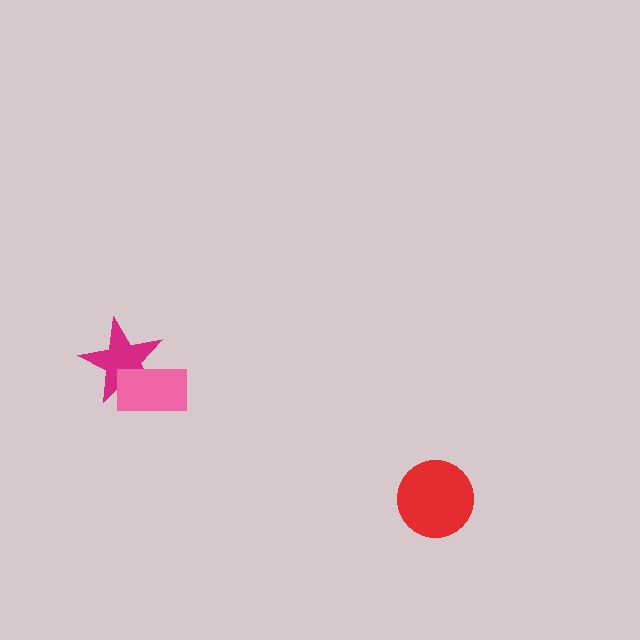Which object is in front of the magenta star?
The pink rectangle is in front of the magenta star.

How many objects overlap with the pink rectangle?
1 object overlaps with the pink rectangle.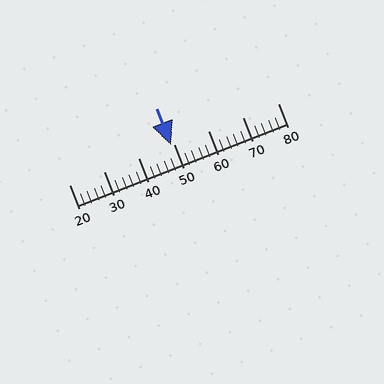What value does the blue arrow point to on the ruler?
The blue arrow points to approximately 49.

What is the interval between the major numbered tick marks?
The major tick marks are spaced 10 units apart.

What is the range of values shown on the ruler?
The ruler shows values from 20 to 80.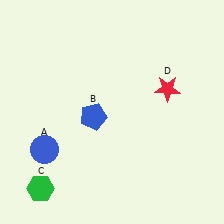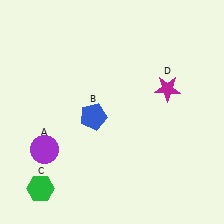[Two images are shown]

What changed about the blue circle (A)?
In Image 1, A is blue. In Image 2, it changed to purple.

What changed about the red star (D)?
In Image 1, D is red. In Image 2, it changed to magenta.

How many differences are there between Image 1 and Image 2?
There are 2 differences between the two images.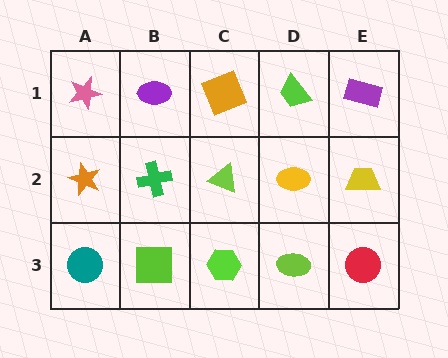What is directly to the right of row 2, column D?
A yellow trapezoid.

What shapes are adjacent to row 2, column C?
An orange square (row 1, column C), a lime hexagon (row 3, column C), a green cross (row 2, column B), a yellow ellipse (row 2, column D).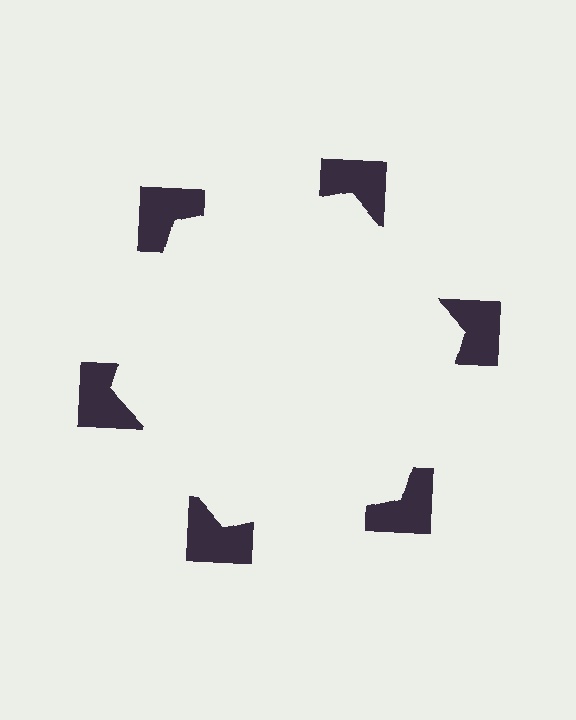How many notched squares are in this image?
There are 6 — one at each vertex of the illusory hexagon.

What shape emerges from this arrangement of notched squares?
An illusory hexagon — its edges are inferred from the aligned wedge cuts in the notched squares, not physically drawn.